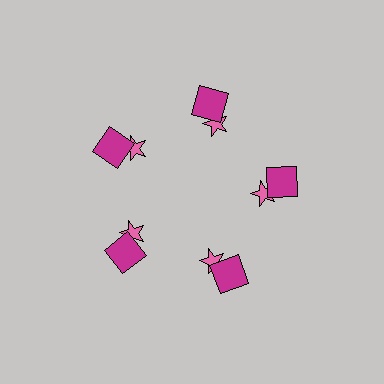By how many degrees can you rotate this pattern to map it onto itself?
The pattern maps onto itself every 72 degrees of rotation.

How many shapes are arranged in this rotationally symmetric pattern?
There are 10 shapes, arranged in 5 groups of 2.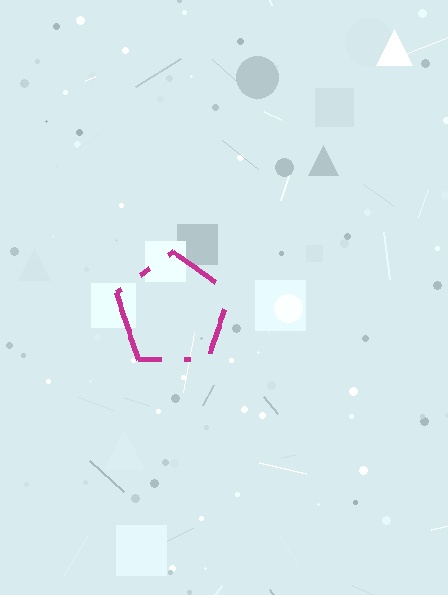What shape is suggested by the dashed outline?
The dashed outline suggests a pentagon.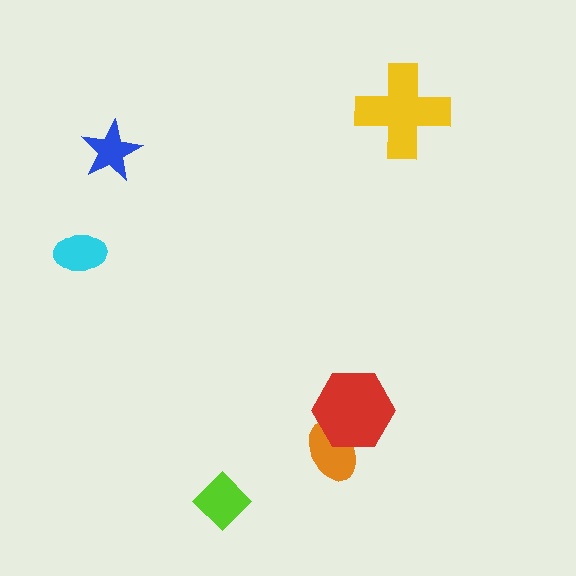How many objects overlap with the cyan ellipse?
0 objects overlap with the cyan ellipse.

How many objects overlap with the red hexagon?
1 object overlaps with the red hexagon.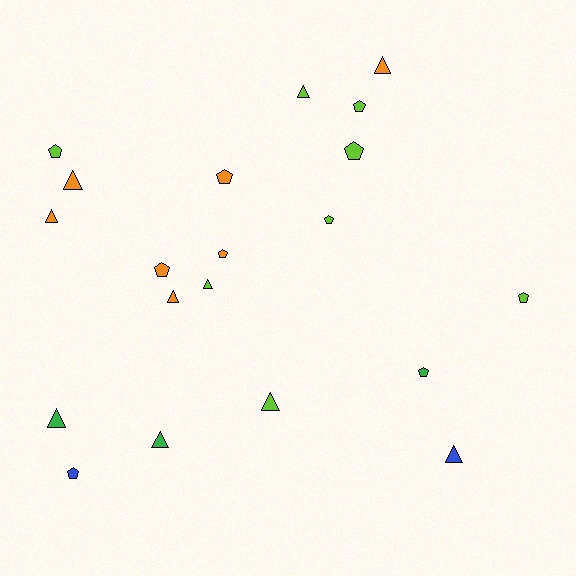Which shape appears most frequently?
Pentagon, with 10 objects.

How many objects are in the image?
There are 20 objects.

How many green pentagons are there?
There is 1 green pentagon.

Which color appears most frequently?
Lime, with 8 objects.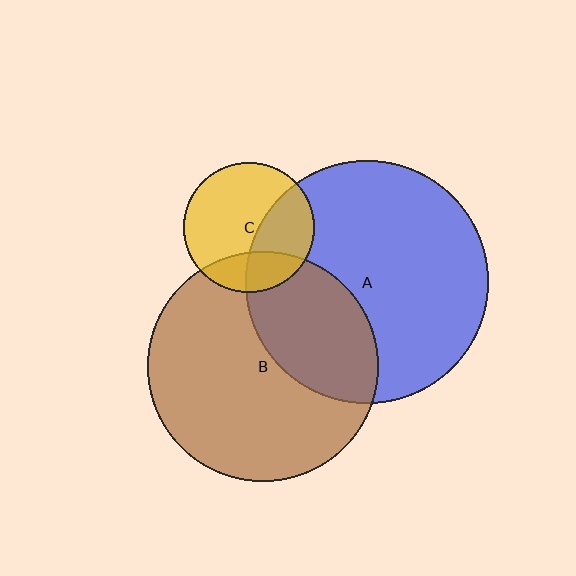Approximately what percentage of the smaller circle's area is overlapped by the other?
Approximately 35%.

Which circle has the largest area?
Circle A (blue).